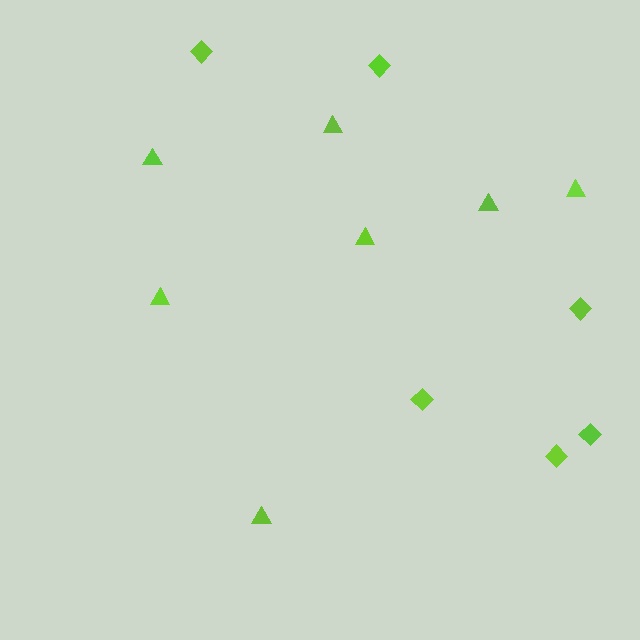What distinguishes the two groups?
There are 2 groups: one group of triangles (7) and one group of diamonds (6).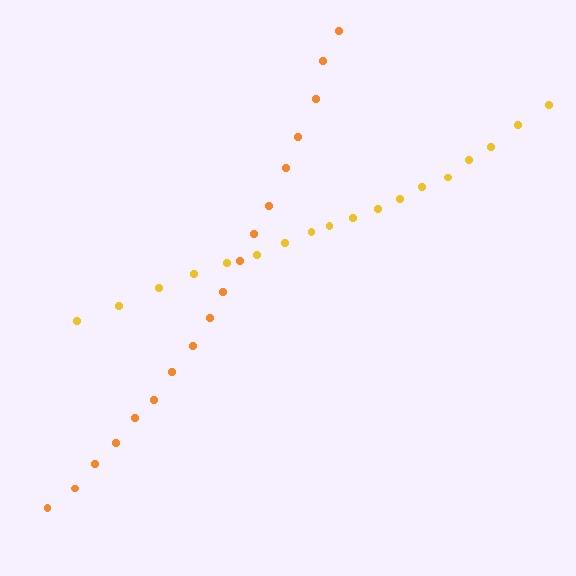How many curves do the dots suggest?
There are 2 distinct paths.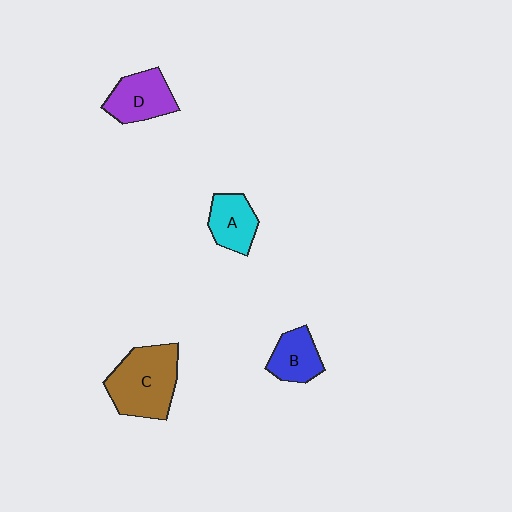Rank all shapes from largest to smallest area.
From largest to smallest: C (brown), D (purple), A (cyan), B (blue).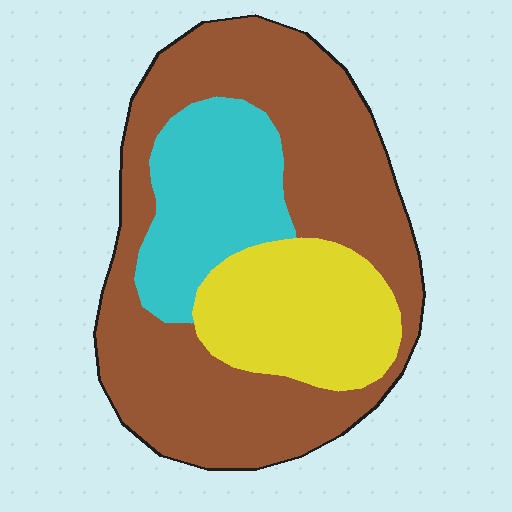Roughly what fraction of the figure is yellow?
Yellow takes up about one fifth (1/5) of the figure.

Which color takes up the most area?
Brown, at roughly 60%.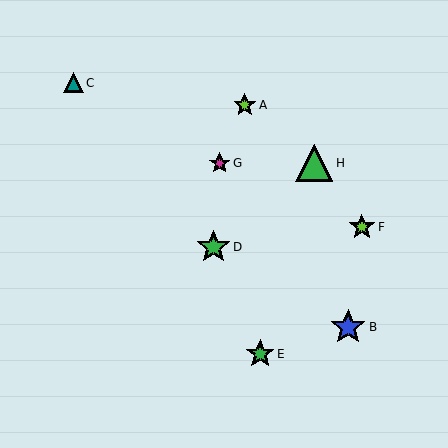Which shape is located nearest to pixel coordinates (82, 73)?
The teal triangle (labeled C) at (73, 83) is nearest to that location.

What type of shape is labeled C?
Shape C is a teal triangle.